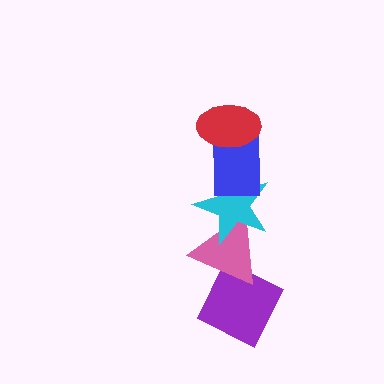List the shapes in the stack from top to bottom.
From top to bottom: the red ellipse, the blue rectangle, the cyan star, the pink triangle, the purple diamond.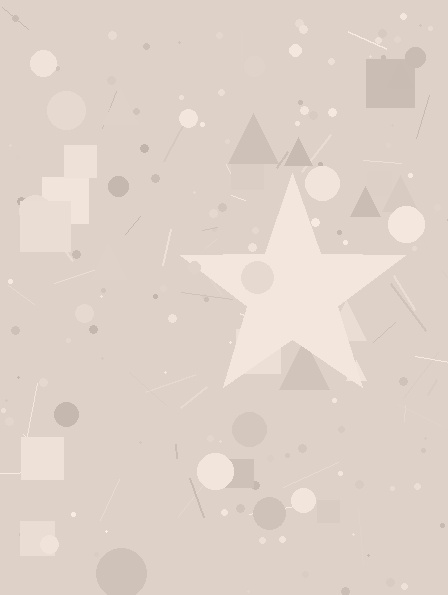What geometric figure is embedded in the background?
A star is embedded in the background.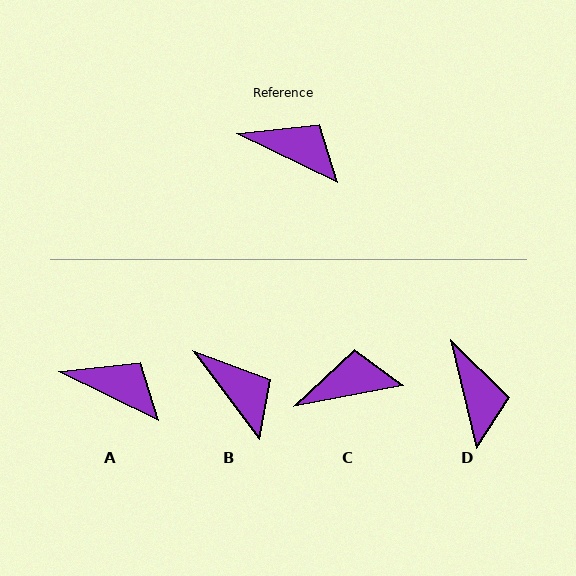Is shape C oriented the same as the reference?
No, it is off by about 37 degrees.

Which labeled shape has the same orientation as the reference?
A.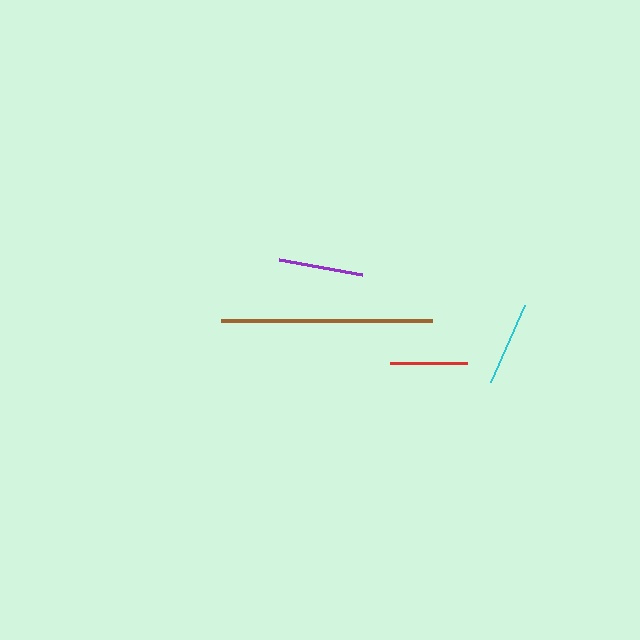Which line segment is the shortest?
The red line is the shortest at approximately 78 pixels.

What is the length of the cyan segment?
The cyan segment is approximately 85 pixels long.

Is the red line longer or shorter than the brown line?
The brown line is longer than the red line.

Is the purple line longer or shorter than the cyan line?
The cyan line is longer than the purple line.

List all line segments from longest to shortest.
From longest to shortest: brown, cyan, purple, red.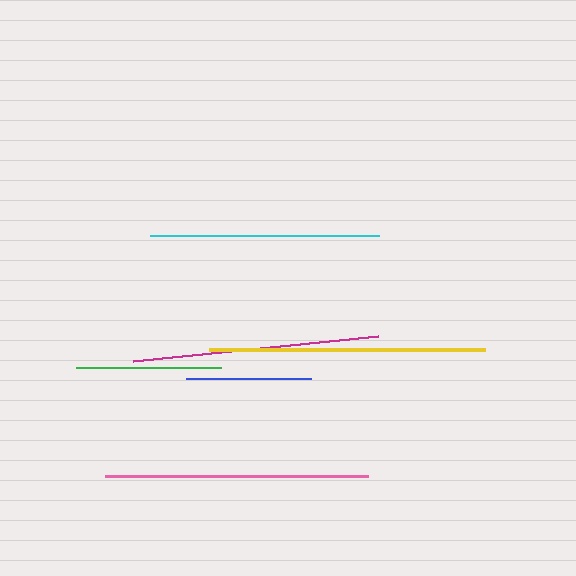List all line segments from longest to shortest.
From longest to shortest: yellow, pink, magenta, cyan, green, blue.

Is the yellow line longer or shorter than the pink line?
The yellow line is longer than the pink line.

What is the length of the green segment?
The green segment is approximately 145 pixels long.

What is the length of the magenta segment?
The magenta segment is approximately 246 pixels long.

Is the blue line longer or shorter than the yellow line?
The yellow line is longer than the blue line.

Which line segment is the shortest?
The blue line is the shortest at approximately 125 pixels.